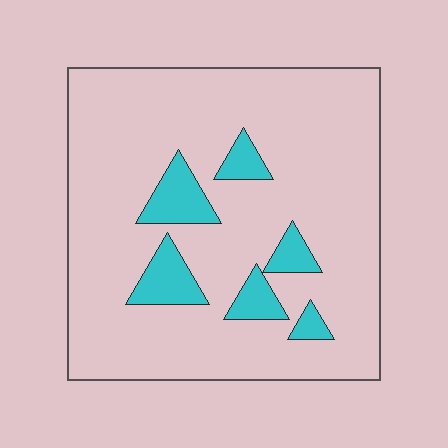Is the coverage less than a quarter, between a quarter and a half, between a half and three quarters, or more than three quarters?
Less than a quarter.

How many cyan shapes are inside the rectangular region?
6.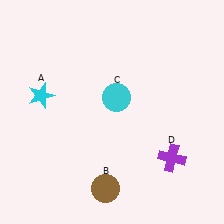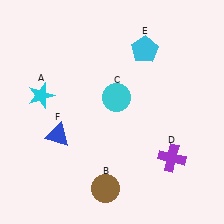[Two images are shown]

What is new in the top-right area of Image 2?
A cyan pentagon (E) was added in the top-right area of Image 2.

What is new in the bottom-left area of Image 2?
A blue triangle (F) was added in the bottom-left area of Image 2.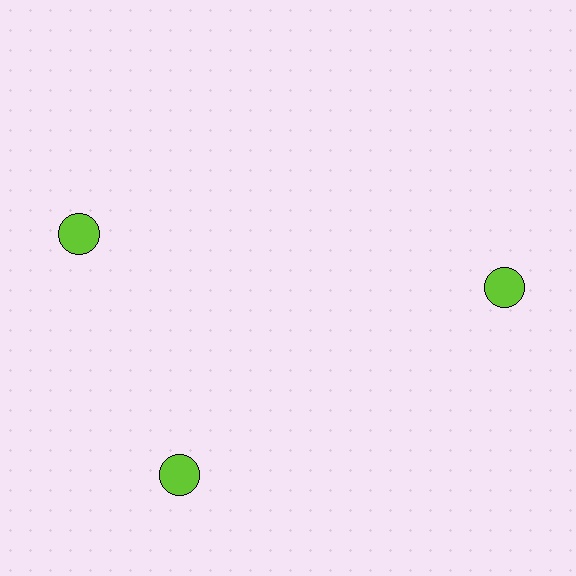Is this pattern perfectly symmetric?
No. The 3 lime circles are arranged in a ring, but one element near the 11 o'clock position is rotated out of alignment along the ring, breaking the 3-fold rotational symmetry.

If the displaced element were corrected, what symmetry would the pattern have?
It would have 3-fold rotational symmetry — the pattern would map onto itself every 120 degrees.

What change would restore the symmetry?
The symmetry would be restored by rotating it back into even spacing with its neighbors so that all 3 circles sit at equal angles and equal distance from the center.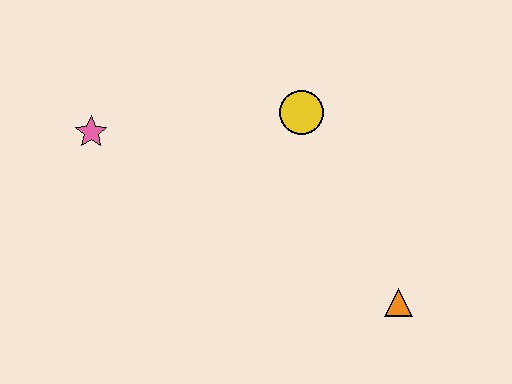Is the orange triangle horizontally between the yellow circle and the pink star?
No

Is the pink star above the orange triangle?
Yes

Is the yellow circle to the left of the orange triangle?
Yes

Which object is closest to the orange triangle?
The yellow circle is closest to the orange triangle.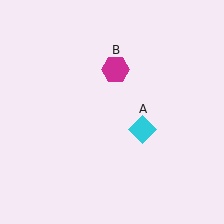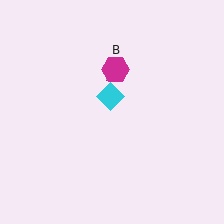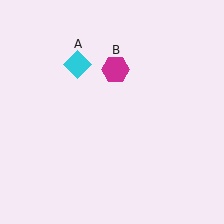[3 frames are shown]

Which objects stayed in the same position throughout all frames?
Magenta hexagon (object B) remained stationary.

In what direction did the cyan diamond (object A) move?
The cyan diamond (object A) moved up and to the left.